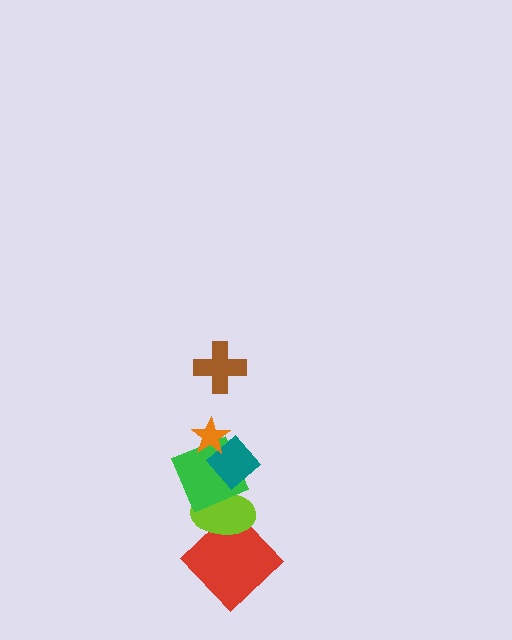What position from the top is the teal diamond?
The teal diamond is 3rd from the top.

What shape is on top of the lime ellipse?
The green square is on top of the lime ellipse.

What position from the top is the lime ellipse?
The lime ellipse is 5th from the top.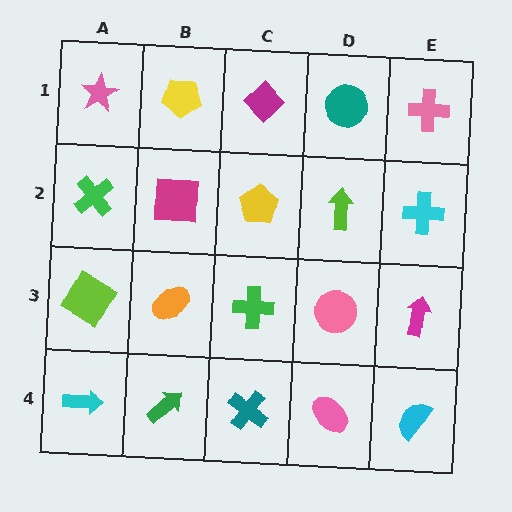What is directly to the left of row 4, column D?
A teal cross.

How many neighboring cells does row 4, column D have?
3.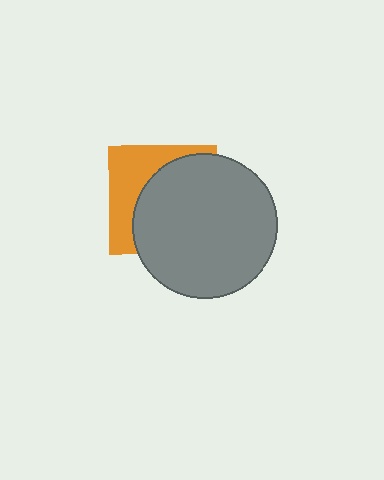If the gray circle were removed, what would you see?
You would see the complete orange square.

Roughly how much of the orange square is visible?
A small part of it is visible (roughly 37%).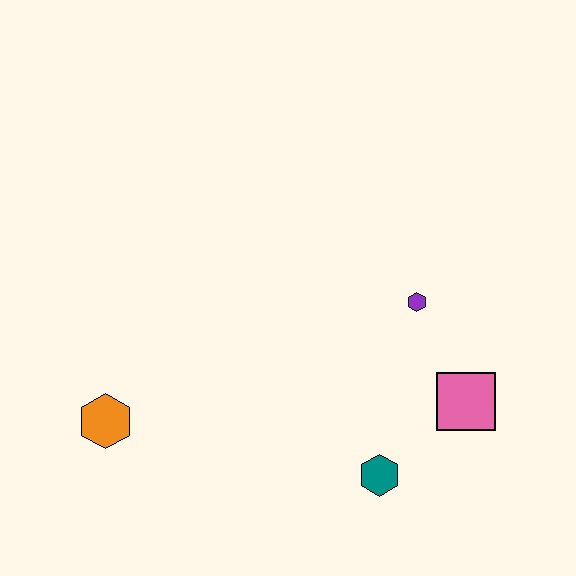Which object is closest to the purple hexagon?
The pink square is closest to the purple hexagon.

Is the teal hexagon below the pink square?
Yes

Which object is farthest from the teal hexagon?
The orange hexagon is farthest from the teal hexagon.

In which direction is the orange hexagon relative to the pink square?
The orange hexagon is to the left of the pink square.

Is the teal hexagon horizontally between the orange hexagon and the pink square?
Yes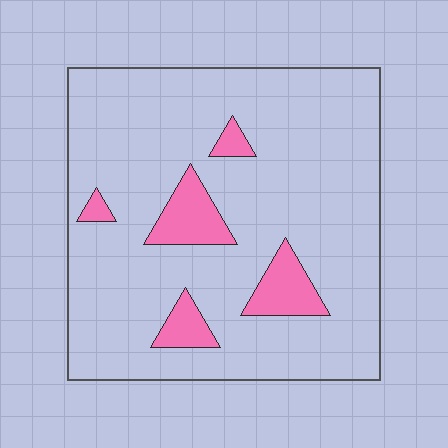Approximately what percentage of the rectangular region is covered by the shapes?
Approximately 10%.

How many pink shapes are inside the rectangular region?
5.